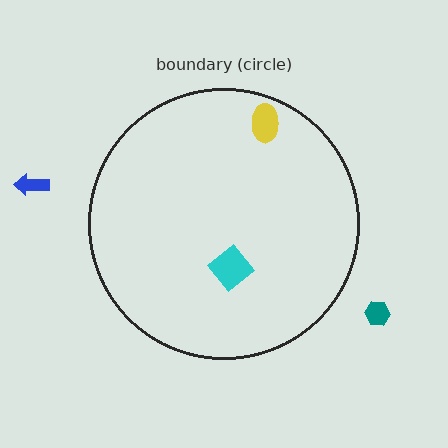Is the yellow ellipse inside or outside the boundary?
Inside.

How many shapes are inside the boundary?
2 inside, 2 outside.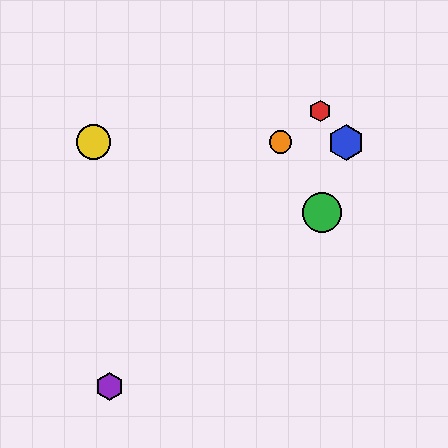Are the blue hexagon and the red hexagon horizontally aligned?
No, the blue hexagon is at y≈142 and the red hexagon is at y≈111.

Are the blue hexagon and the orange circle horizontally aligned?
Yes, both are at y≈142.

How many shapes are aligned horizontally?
3 shapes (the blue hexagon, the yellow circle, the orange circle) are aligned horizontally.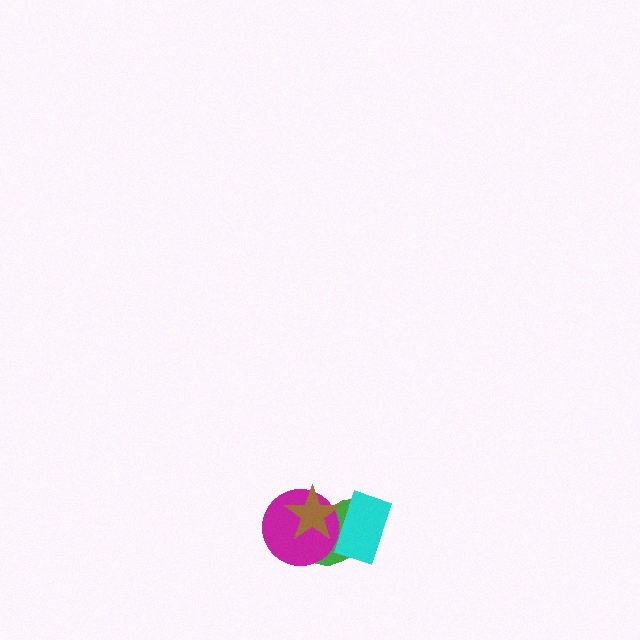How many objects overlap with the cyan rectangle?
3 objects overlap with the cyan rectangle.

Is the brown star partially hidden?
No, no other shape covers it.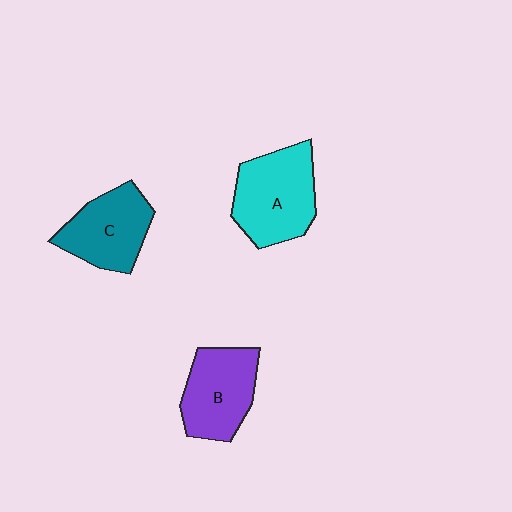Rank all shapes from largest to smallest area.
From largest to smallest: A (cyan), B (purple), C (teal).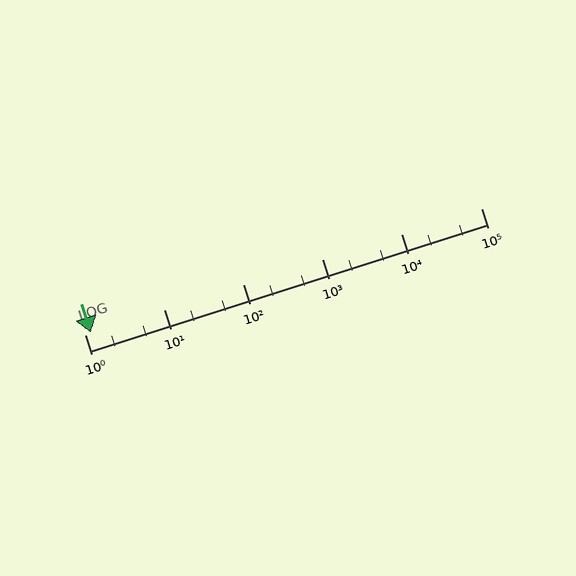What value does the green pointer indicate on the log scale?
The pointer indicates approximately 1.2.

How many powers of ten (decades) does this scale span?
The scale spans 5 decades, from 1 to 100000.